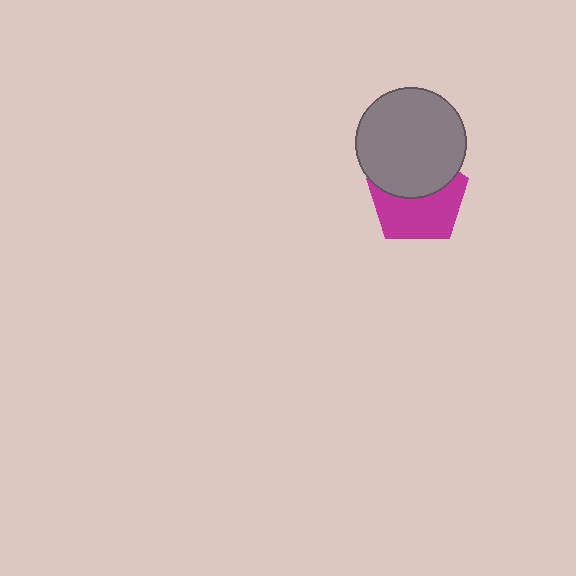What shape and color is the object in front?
The object in front is a gray circle.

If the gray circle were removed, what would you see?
You would see the complete magenta pentagon.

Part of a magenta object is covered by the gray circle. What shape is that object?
It is a pentagon.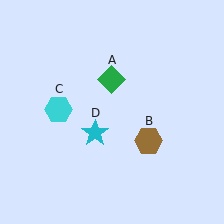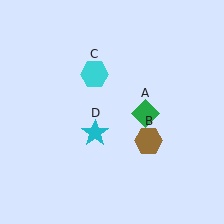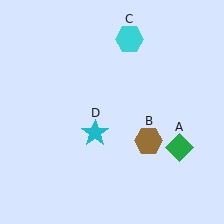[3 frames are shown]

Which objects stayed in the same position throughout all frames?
Brown hexagon (object B) and cyan star (object D) remained stationary.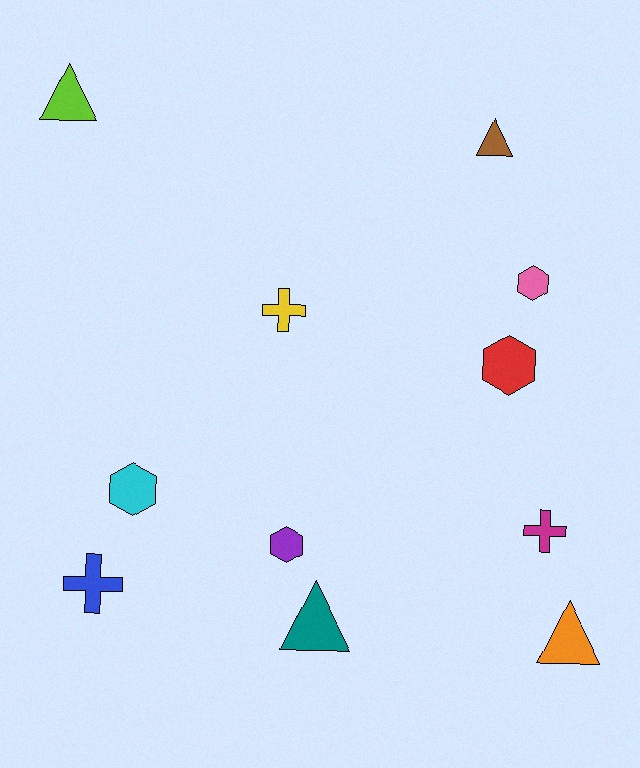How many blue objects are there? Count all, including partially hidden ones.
There is 1 blue object.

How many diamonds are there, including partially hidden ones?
There are no diamonds.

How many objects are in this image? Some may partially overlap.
There are 11 objects.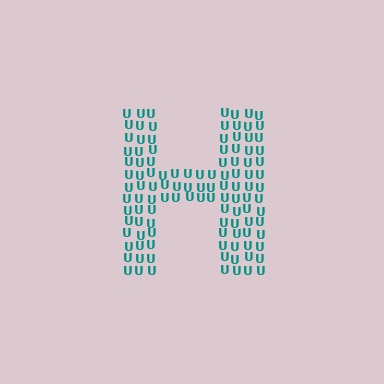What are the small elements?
The small elements are letter U's.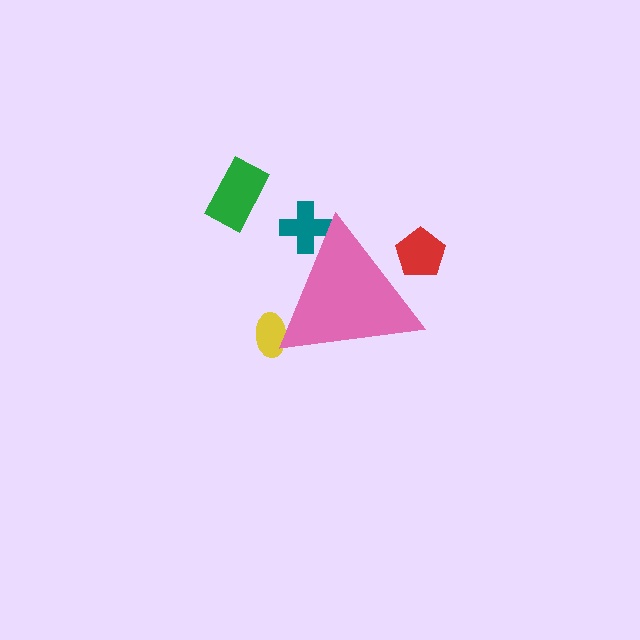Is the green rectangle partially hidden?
No, the green rectangle is fully visible.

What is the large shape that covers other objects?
A pink triangle.